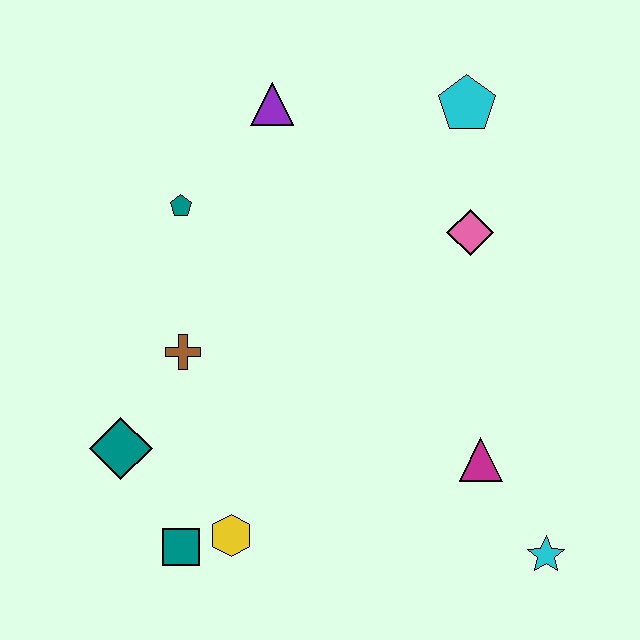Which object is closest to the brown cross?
The teal diamond is closest to the brown cross.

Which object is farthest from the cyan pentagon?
The teal square is farthest from the cyan pentagon.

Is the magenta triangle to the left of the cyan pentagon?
No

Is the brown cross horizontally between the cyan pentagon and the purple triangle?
No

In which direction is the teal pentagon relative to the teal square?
The teal pentagon is above the teal square.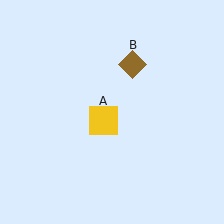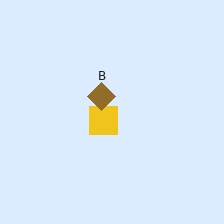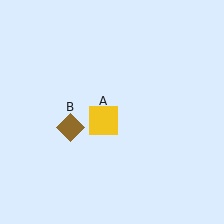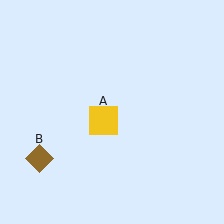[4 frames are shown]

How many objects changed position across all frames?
1 object changed position: brown diamond (object B).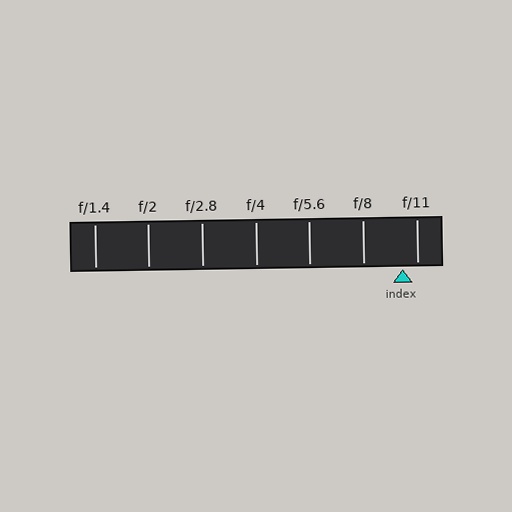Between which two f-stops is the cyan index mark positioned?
The index mark is between f/8 and f/11.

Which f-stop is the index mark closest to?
The index mark is closest to f/11.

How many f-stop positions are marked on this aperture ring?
There are 7 f-stop positions marked.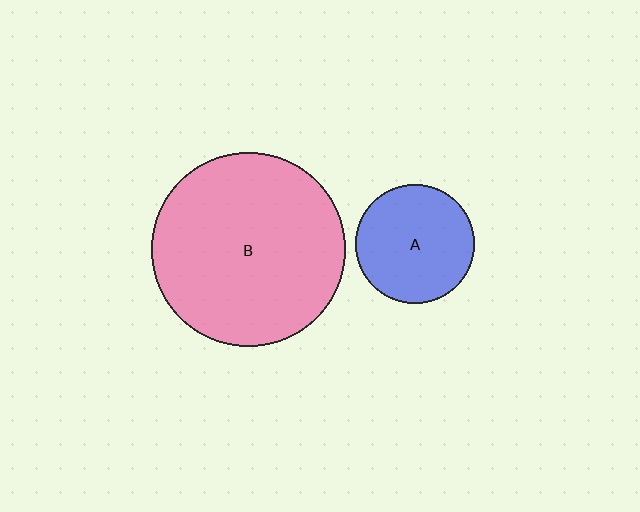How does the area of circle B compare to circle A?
Approximately 2.7 times.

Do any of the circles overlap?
No, none of the circles overlap.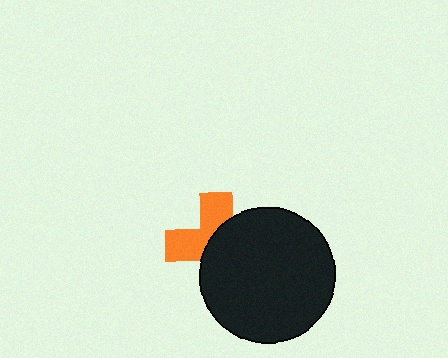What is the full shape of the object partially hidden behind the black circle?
The partially hidden object is an orange cross.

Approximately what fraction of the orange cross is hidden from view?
Roughly 58% of the orange cross is hidden behind the black circle.